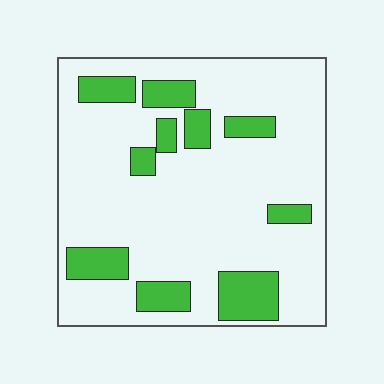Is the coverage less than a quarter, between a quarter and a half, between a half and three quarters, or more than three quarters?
Less than a quarter.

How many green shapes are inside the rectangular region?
10.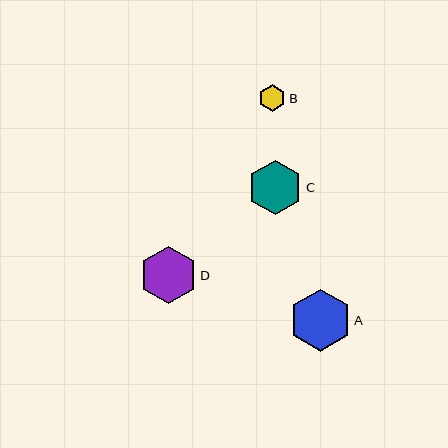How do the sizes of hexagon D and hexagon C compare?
Hexagon D and hexagon C are approximately the same size.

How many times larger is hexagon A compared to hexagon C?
Hexagon A is approximately 1.1 times the size of hexagon C.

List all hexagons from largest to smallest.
From largest to smallest: A, D, C, B.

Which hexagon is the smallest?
Hexagon B is the smallest with a size of approximately 27 pixels.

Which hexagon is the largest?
Hexagon A is the largest with a size of approximately 62 pixels.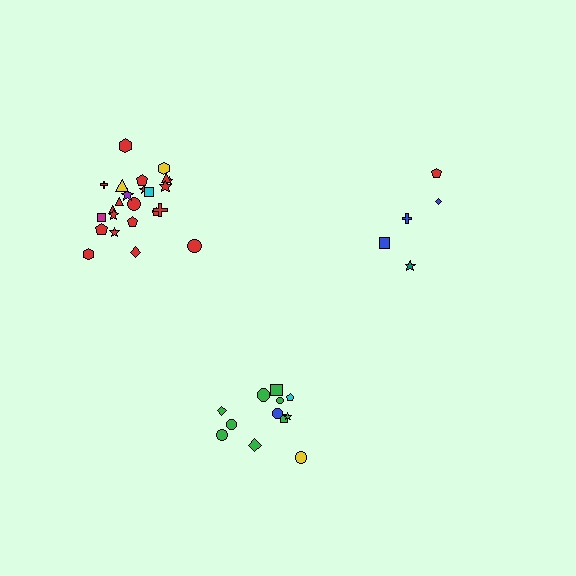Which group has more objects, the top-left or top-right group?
The top-left group.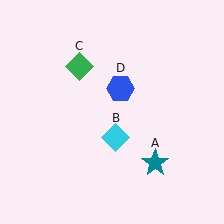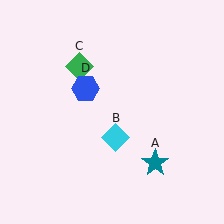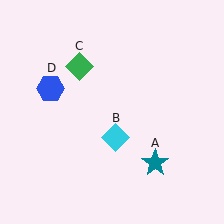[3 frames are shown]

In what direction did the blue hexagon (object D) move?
The blue hexagon (object D) moved left.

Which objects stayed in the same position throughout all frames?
Teal star (object A) and cyan diamond (object B) and green diamond (object C) remained stationary.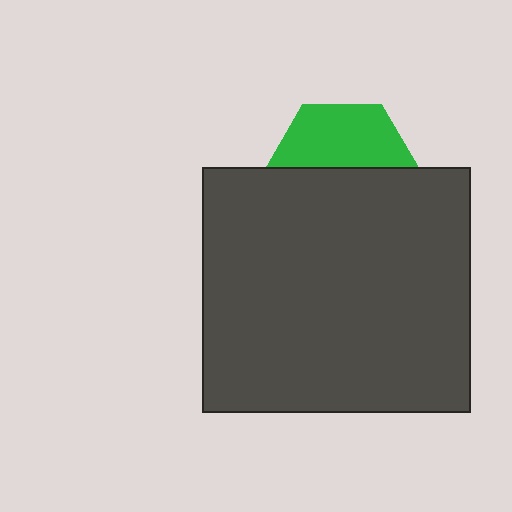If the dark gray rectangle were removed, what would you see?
You would see the complete green hexagon.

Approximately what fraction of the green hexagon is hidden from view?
Roughly 55% of the green hexagon is hidden behind the dark gray rectangle.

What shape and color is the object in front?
The object in front is a dark gray rectangle.